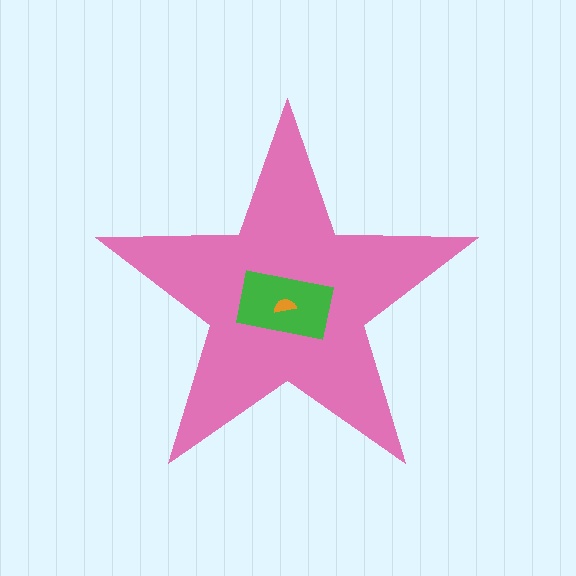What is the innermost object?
The orange semicircle.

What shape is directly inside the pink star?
The green rectangle.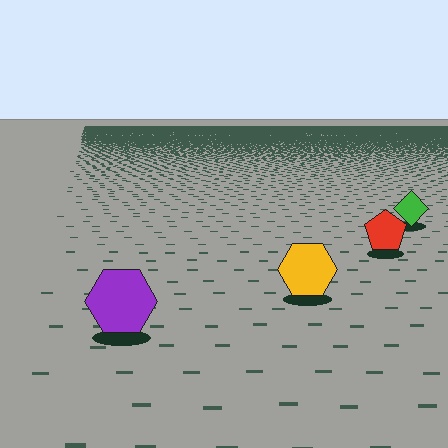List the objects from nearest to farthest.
From nearest to farthest: the purple hexagon, the yellow hexagon, the red pentagon, the green diamond.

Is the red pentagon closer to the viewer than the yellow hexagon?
No. The yellow hexagon is closer — you can tell from the texture gradient: the ground texture is coarser near it.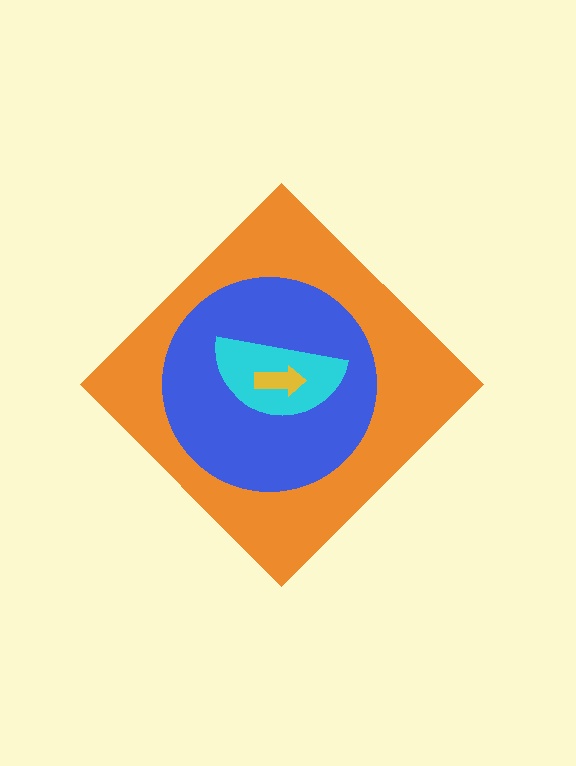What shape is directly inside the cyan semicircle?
The yellow arrow.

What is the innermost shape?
The yellow arrow.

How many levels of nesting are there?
4.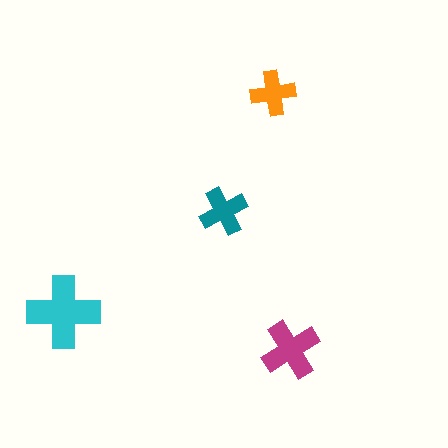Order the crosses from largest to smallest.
the cyan one, the magenta one, the teal one, the orange one.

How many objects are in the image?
There are 4 objects in the image.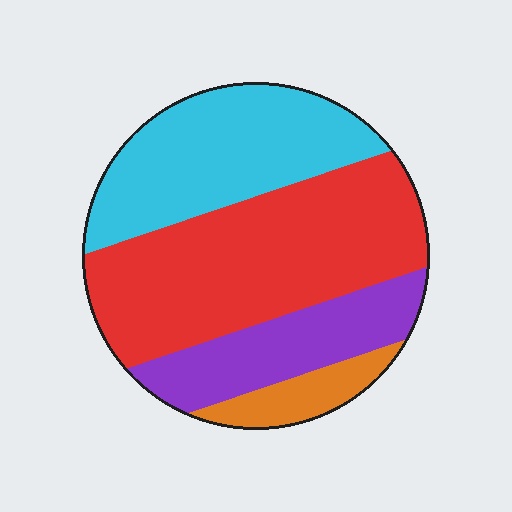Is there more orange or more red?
Red.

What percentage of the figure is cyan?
Cyan covers roughly 30% of the figure.